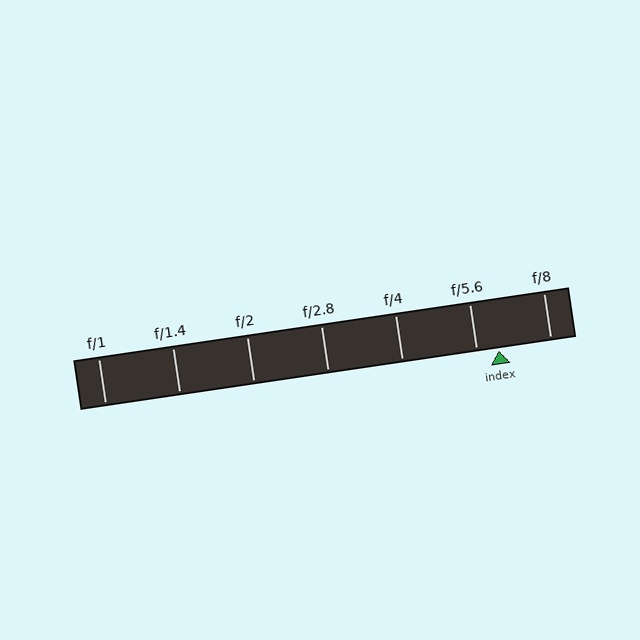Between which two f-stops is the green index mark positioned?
The index mark is between f/5.6 and f/8.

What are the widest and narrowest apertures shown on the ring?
The widest aperture shown is f/1 and the narrowest is f/8.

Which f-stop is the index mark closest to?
The index mark is closest to f/5.6.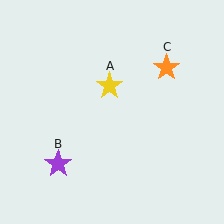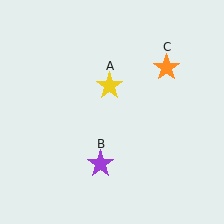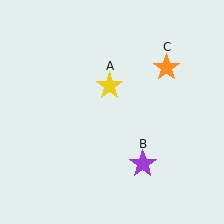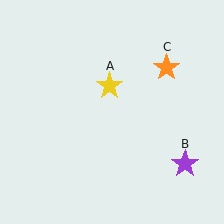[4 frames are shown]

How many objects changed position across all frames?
1 object changed position: purple star (object B).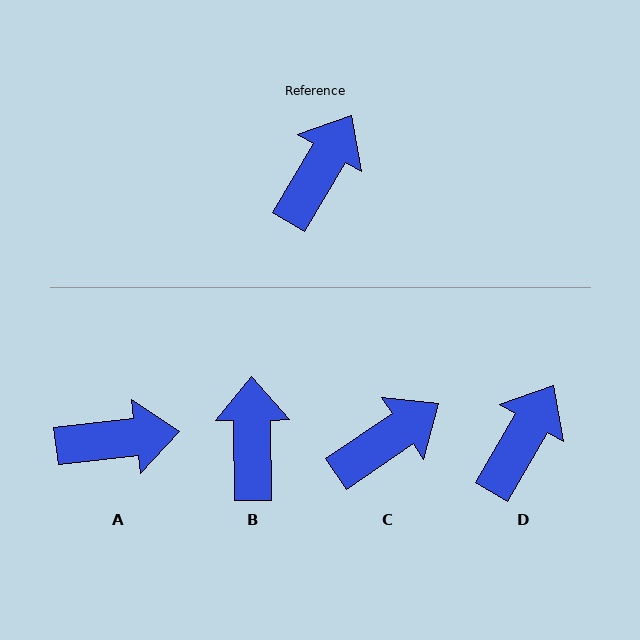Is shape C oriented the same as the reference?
No, it is off by about 26 degrees.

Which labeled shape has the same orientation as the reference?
D.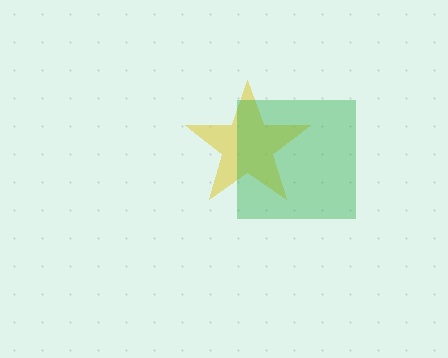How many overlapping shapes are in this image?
There are 2 overlapping shapes in the image.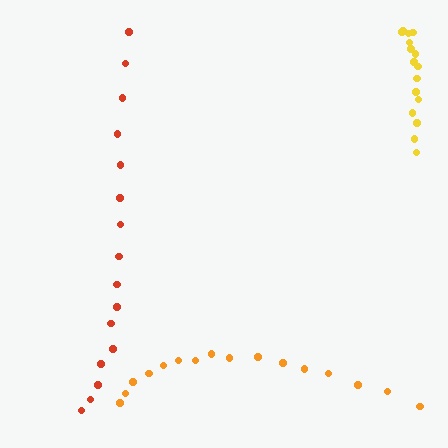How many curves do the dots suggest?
There are 3 distinct paths.